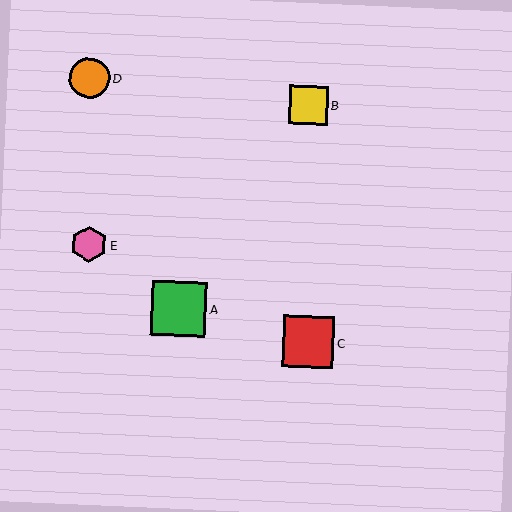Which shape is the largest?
The green square (labeled A) is the largest.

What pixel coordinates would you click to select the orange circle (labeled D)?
Click at (90, 78) to select the orange circle D.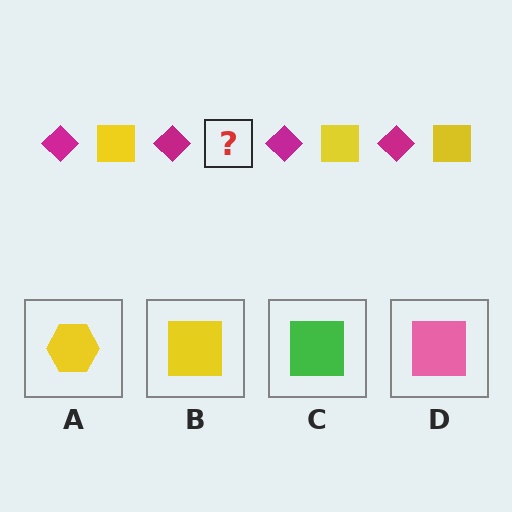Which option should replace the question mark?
Option B.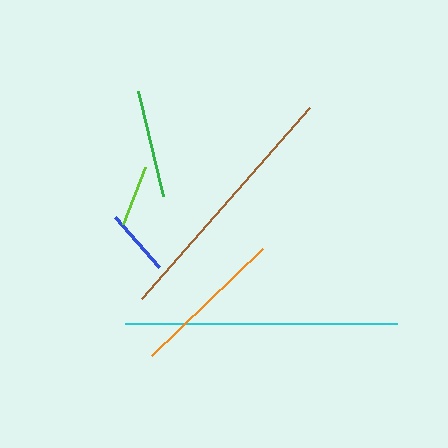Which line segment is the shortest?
The lime line is the shortest at approximately 61 pixels.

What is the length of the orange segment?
The orange segment is approximately 154 pixels long.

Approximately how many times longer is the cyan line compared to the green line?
The cyan line is approximately 2.5 times the length of the green line.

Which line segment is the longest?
The cyan line is the longest at approximately 272 pixels.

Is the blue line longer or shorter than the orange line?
The orange line is longer than the blue line.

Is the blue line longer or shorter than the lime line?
The blue line is longer than the lime line.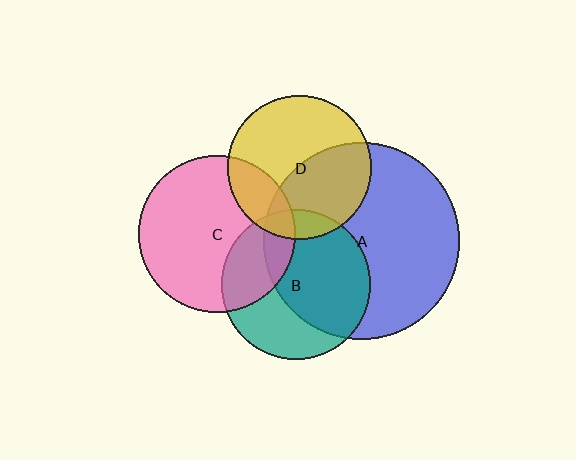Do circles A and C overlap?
Yes.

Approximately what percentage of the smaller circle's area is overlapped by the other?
Approximately 10%.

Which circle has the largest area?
Circle A (blue).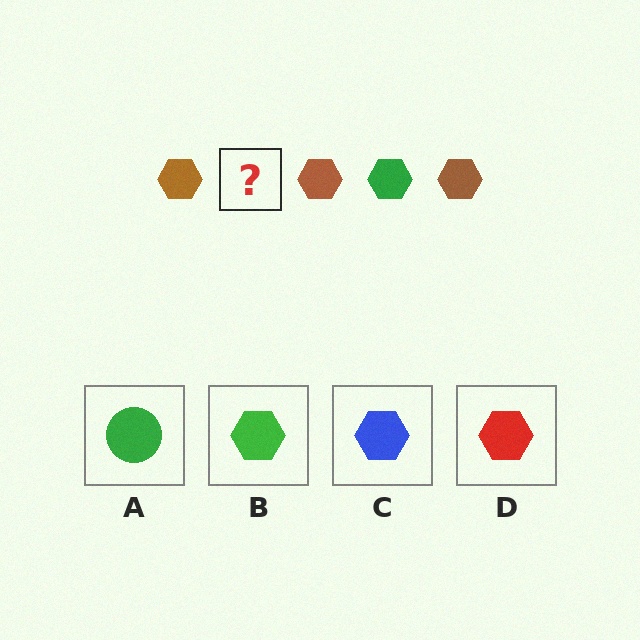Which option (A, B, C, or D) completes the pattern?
B.